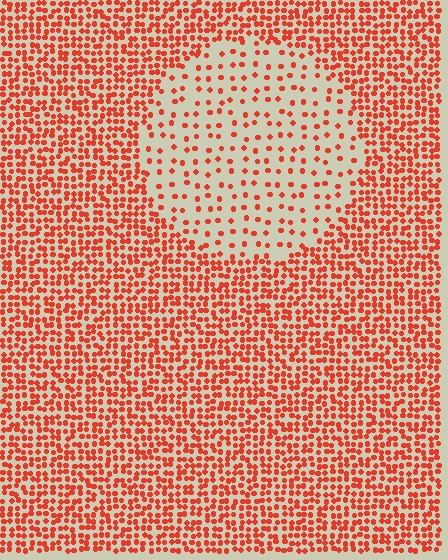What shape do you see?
I see a circle.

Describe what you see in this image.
The image contains small red elements arranged at two different densities. A circle-shaped region is visible where the elements are less densely packed than the surrounding area.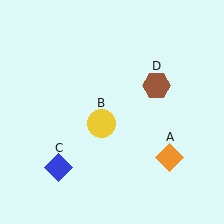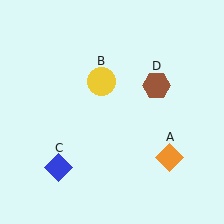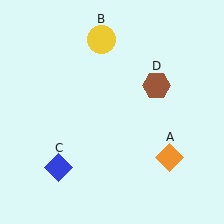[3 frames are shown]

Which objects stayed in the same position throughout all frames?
Orange diamond (object A) and blue diamond (object C) and brown hexagon (object D) remained stationary.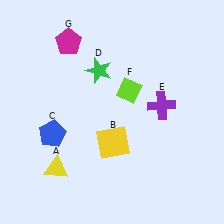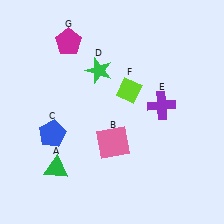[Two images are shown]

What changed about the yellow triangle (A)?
In Image 1, A is yellow. In Image 2, it changed to green.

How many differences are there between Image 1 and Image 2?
There are 2 differences between the two images.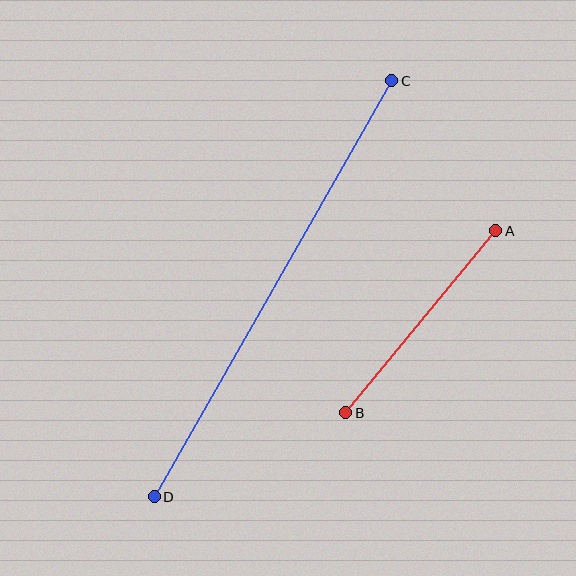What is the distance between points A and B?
The distance is approximately 236 pixels.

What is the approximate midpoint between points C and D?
The midpoint is at approximately (273, 289) pixels.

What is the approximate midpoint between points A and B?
The midpoint is at approximately (421, 322) pixels.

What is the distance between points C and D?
The distance is approximately 479 pixels.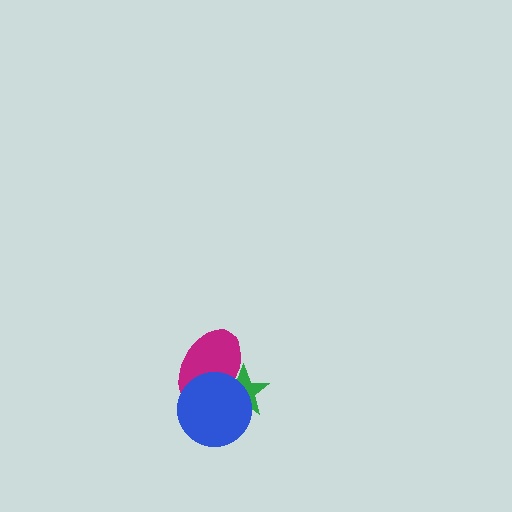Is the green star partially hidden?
Yes, it is partially covered by another shape.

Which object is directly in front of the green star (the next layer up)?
The magenta ellipse is directly in front of the green star.